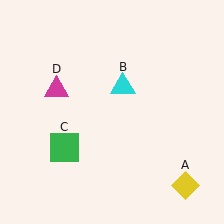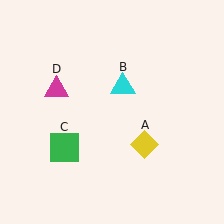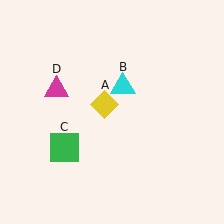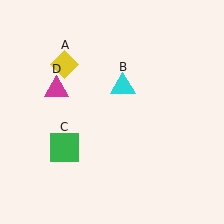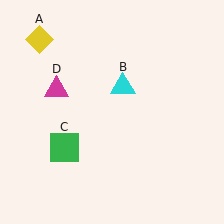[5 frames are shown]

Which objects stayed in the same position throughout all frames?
Cyan triangle (object B) and green square (object C) and magenta triangle (object D) remained stationary.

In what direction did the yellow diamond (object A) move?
The yellow diamond (object A) moved up and to the left.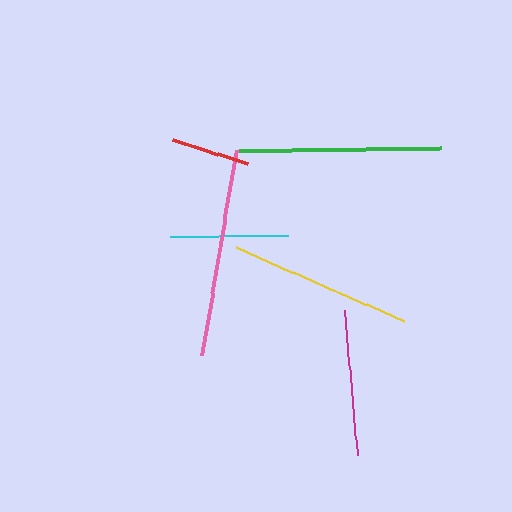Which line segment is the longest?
The pink line is the longest at approximately 207 pixels.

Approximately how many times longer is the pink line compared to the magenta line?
The pink line is approximately 1.4 times the length of the magenta line.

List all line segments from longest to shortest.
From longest to shortest: pink, green, yellow, magenta, cyan, red.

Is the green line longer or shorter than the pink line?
The pink line is longer than the green line.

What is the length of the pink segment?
The pink segment is approximately 207 pixels long.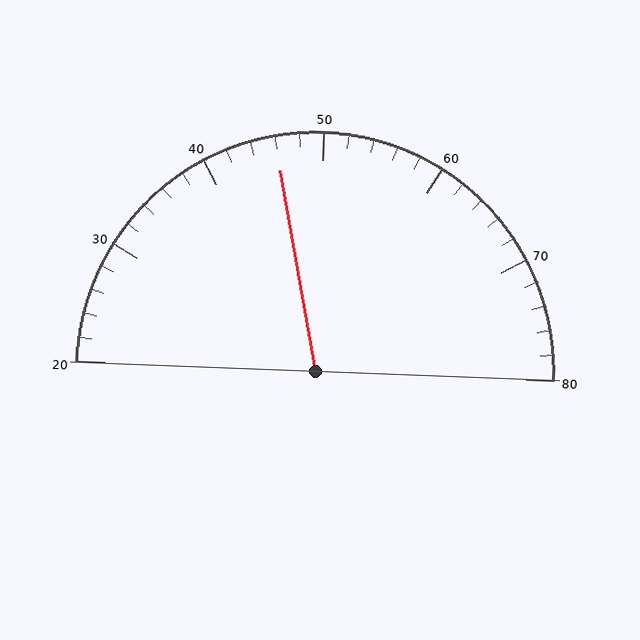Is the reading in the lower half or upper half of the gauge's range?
The reading is in the lower half of the range (20 to 80).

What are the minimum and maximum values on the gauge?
The gauge ranges from 20 to 80.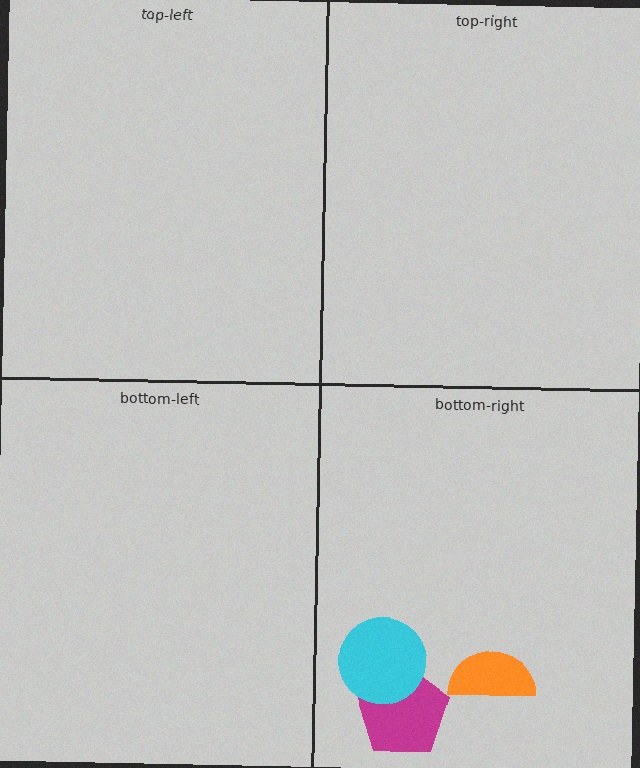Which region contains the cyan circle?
The bottom-right region.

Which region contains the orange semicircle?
The bottom-right region.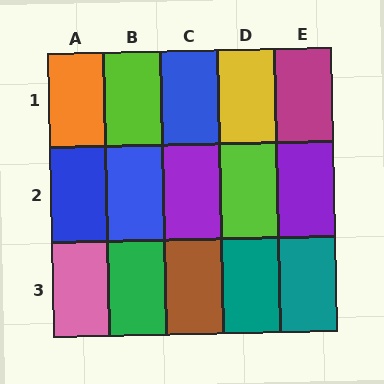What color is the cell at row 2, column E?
Purple.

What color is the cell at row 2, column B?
Blue.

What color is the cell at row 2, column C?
Purple.